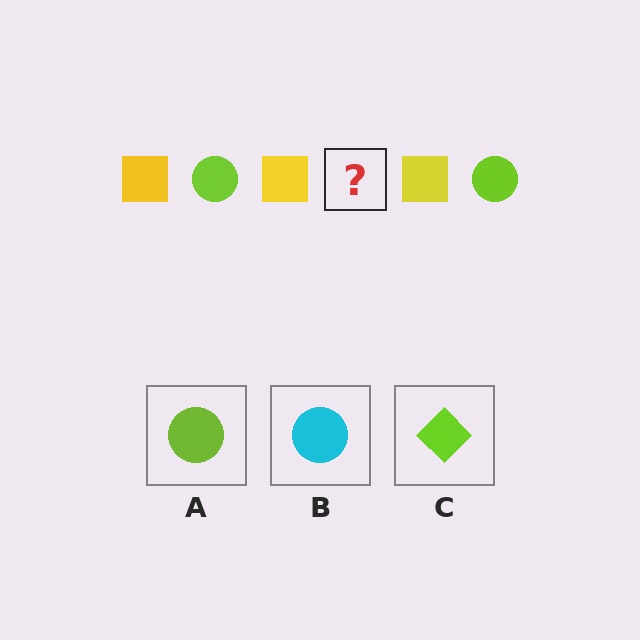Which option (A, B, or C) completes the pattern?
A.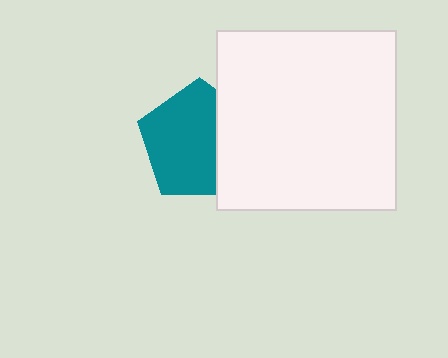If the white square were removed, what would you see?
You would see the complete teal pentagon.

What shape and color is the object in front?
The object in front is a white square.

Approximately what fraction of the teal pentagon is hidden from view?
Roughly 32% of the teal pentagon is hidden behind the white square.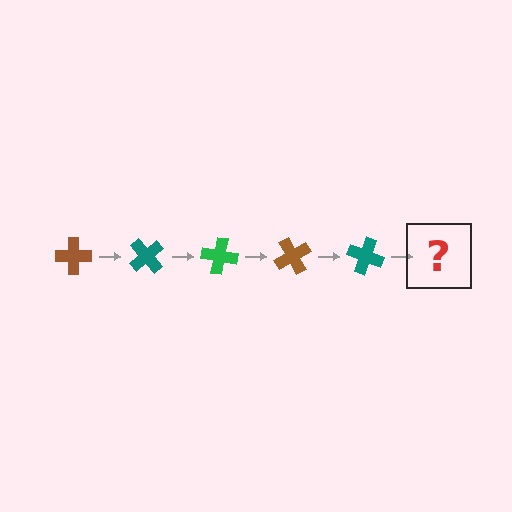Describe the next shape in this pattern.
It should be a green cross, rotated 250 degrees from the start.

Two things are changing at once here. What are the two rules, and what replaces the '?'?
The two rules are that it rotates 50 degrees each step and the color cycles through brown, teal, and green. The '?' should be a green cross, rotated 250 degrees from the start.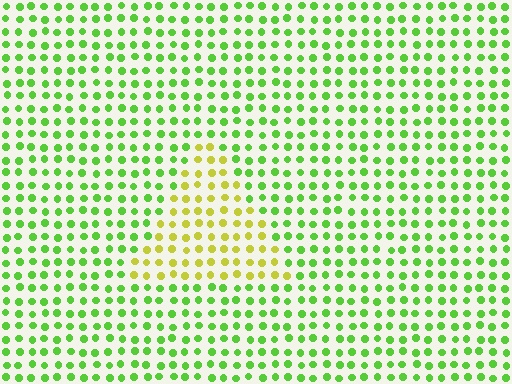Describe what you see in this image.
The image is filled with small lime elements in a uniform arrangement. A triangle-shaped region is visible where the elements are tinted to a slightly different hue, forming a subtle color boundary.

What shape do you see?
I see a triangle.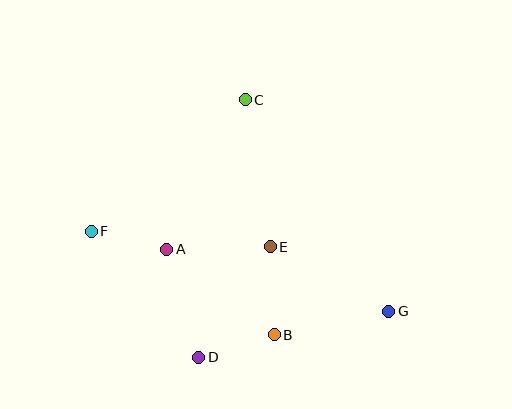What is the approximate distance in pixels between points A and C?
The distance between A and C is approximately 169 pixels.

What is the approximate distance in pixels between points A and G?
The distance between A and G is approximately 231 pixels.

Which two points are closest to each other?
Points A and F are closest to each other.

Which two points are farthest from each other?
Points F and G are farthest from each other.